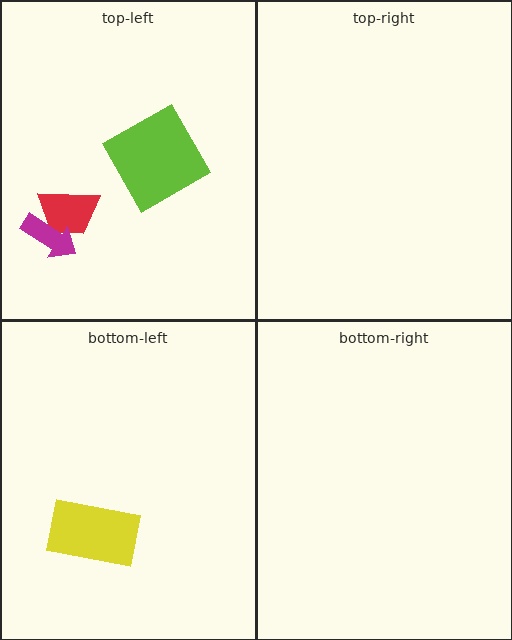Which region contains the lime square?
The top-left region.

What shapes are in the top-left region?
The red trapezoid, the magenta arrow, the lime square.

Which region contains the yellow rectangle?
The bottom-left region.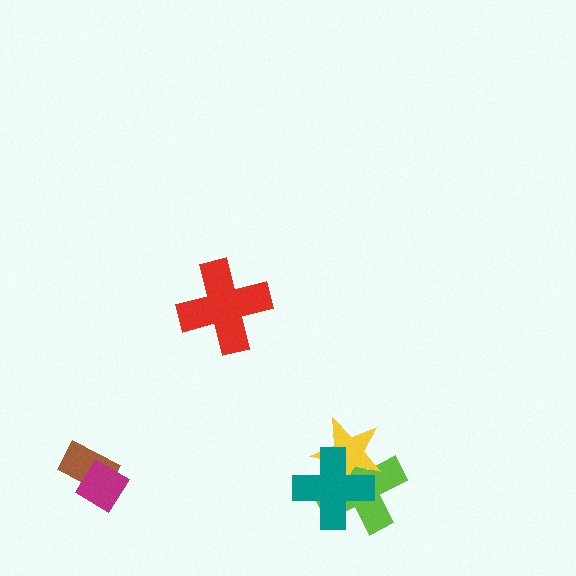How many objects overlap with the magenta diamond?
1 object overlaps with the magenta diamond.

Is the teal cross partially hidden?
No, no other shape covers it.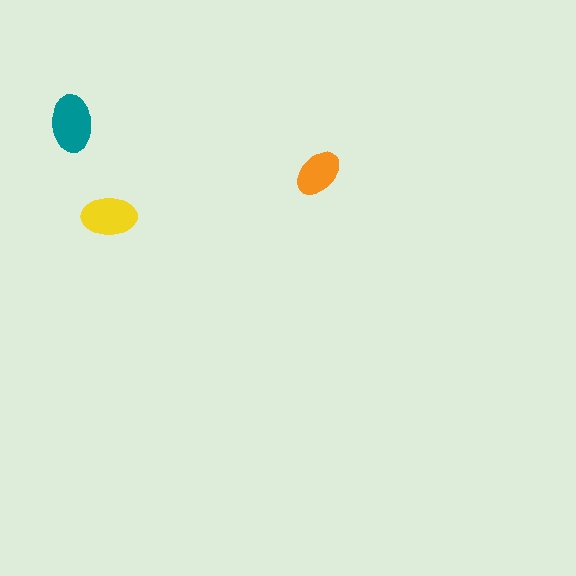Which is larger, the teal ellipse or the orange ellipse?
The teal one.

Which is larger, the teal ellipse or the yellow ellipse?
The teal one.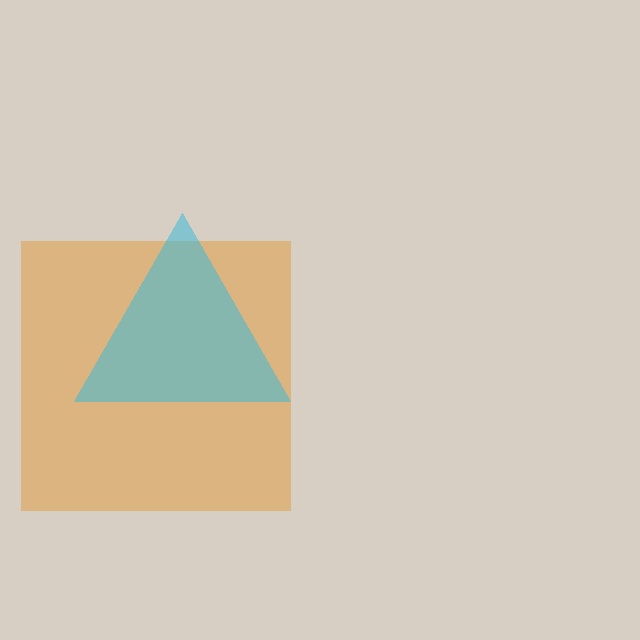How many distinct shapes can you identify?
There are 2 distinct shapes: an orange square, a cyan triangle.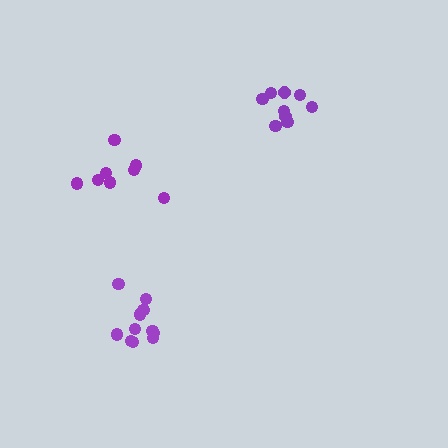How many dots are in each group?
Group 1: 8 dots, Group 2: 11 dots, Group 3: 9 dots (28 total).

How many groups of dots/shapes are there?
There are 3 groups.